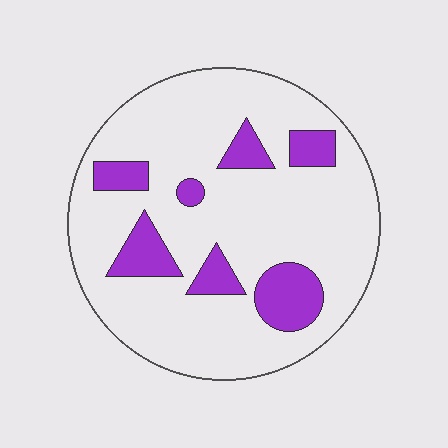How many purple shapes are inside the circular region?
7.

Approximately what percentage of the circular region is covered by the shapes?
Approximately 20%.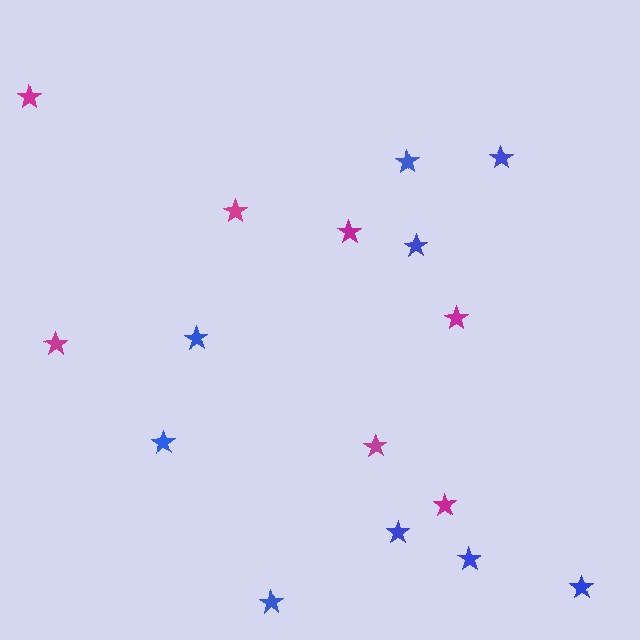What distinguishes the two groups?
There are 2 groups: one group of magenta stars (7) and one group of blue stars (9).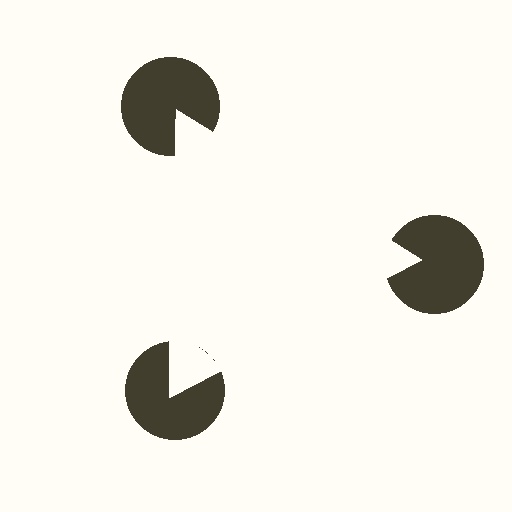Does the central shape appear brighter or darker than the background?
It typically appears slightly brighter than the background, even though no actual brightness change is drawn.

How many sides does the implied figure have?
3 sides.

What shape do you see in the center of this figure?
An illusory triangle — its edges are inferred from the aligned wedge cuts in the pac-man discs, not physically drawn.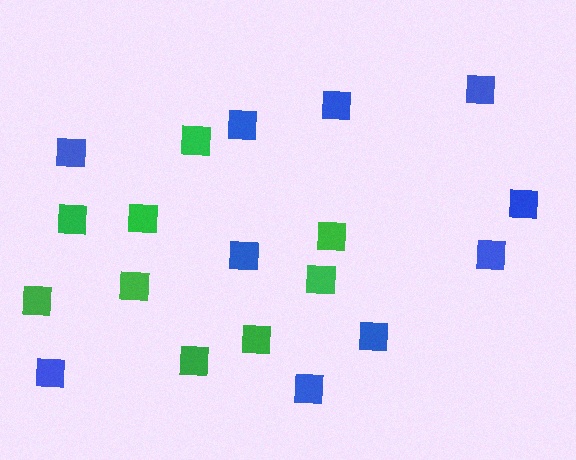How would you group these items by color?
There are 2 groups: one group of blue squares (10) and one group of green squares (9).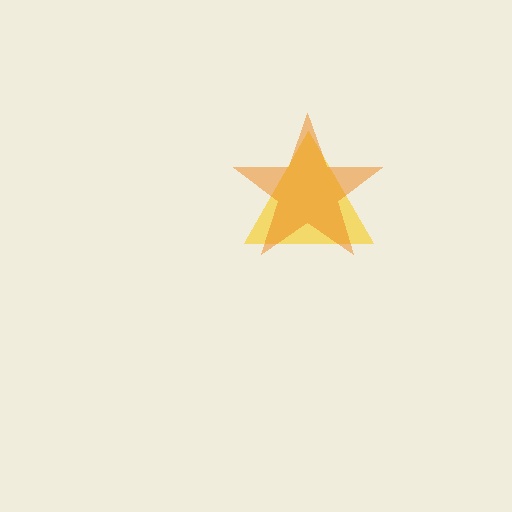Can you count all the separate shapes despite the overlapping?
Yes, there are 2 separate shapes.